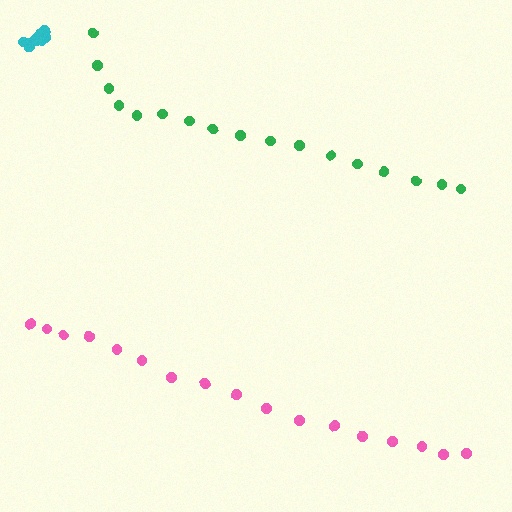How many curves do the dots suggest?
There are 3 distinct paths.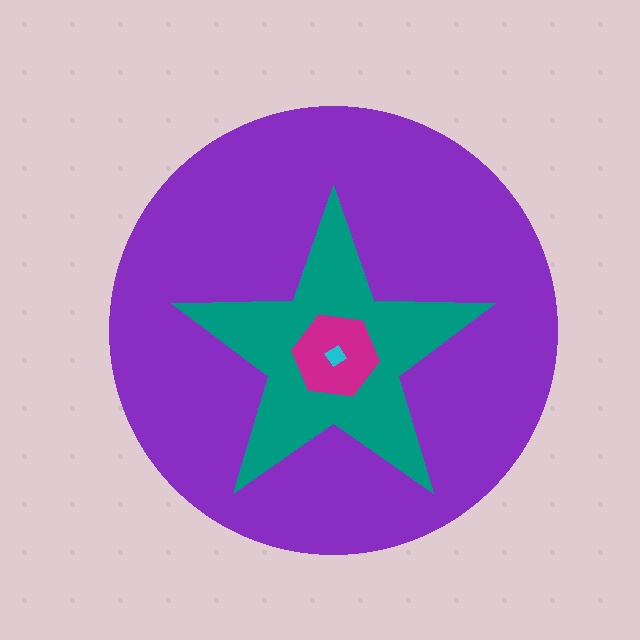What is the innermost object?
The cyan diamond.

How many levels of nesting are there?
4.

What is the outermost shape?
The purple circle.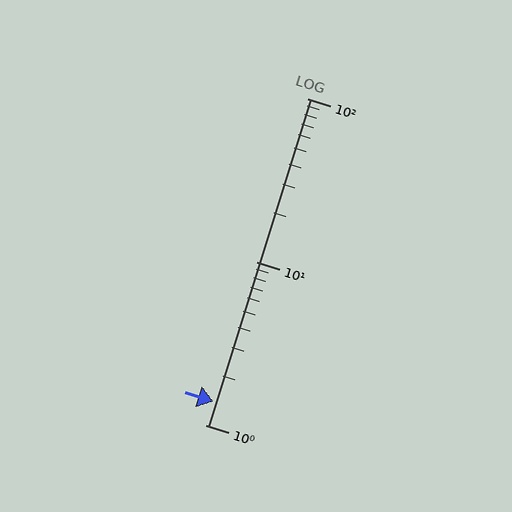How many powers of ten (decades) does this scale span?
The scale spans 2 decades, from 1 to 100.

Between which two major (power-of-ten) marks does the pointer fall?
The pointer is between 1 and 10.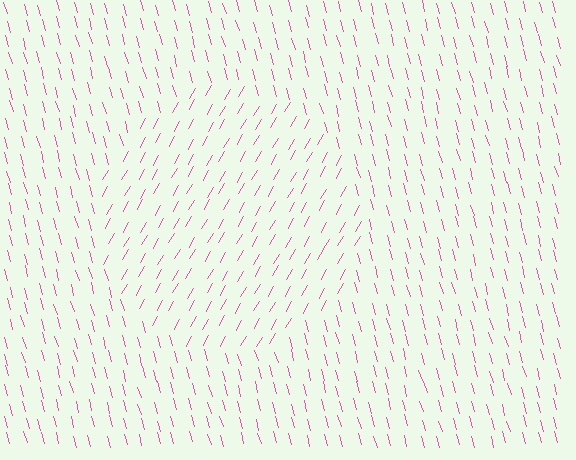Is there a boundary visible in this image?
Yes, there is a texture boundary formed by a change in line orientation.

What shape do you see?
I see a circle.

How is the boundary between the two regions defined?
The boundary is defined purely by a change in line orientation (approximately 45 degrees difference). All lines are the same color and thickness.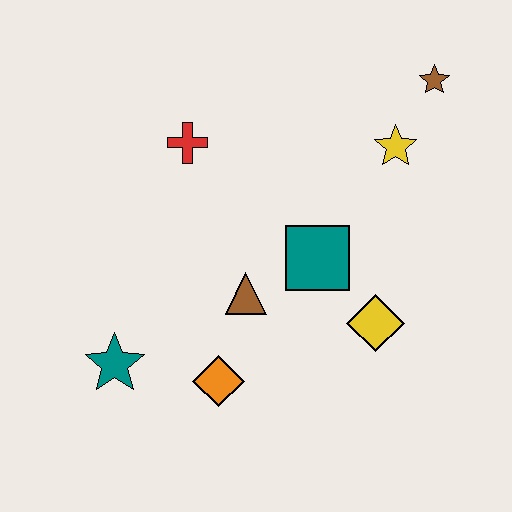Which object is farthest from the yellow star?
The teal star is farthest from the yellow star.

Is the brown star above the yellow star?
Yes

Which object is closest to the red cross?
The brown triangle is closest to the red cross.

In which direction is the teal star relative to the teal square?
The teal star is to the left of the teal square.